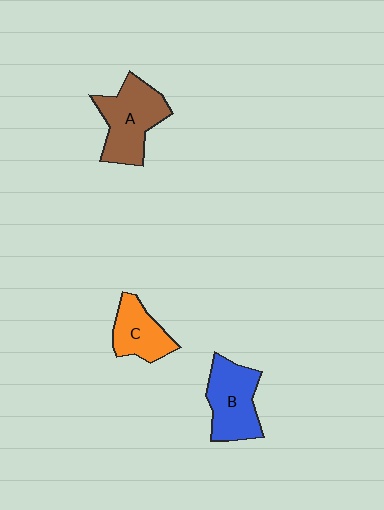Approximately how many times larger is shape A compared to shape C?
Approximately 1.5 times.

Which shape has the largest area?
Shape A (brown).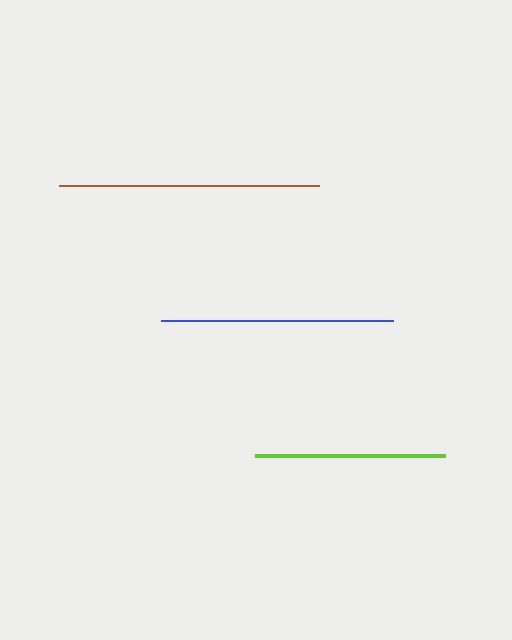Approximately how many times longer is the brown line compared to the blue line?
The brown line is approximately 1.1 times the length of the blue line.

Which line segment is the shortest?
The lime line is the shortest at approximately 191 pixels.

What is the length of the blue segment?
The blue segment is approximately 231 pixels long.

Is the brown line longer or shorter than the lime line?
The brown line is longer than the lime line.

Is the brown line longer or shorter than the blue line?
The brown line is longer than the blue line.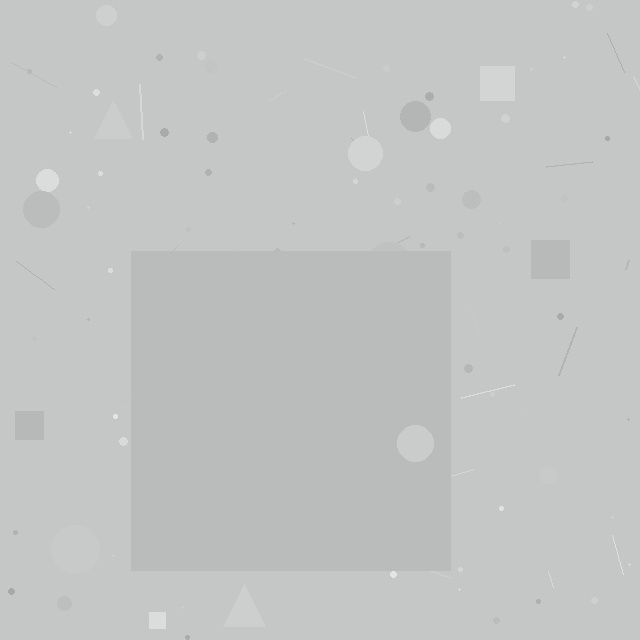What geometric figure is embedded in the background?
A square is embedded in the background.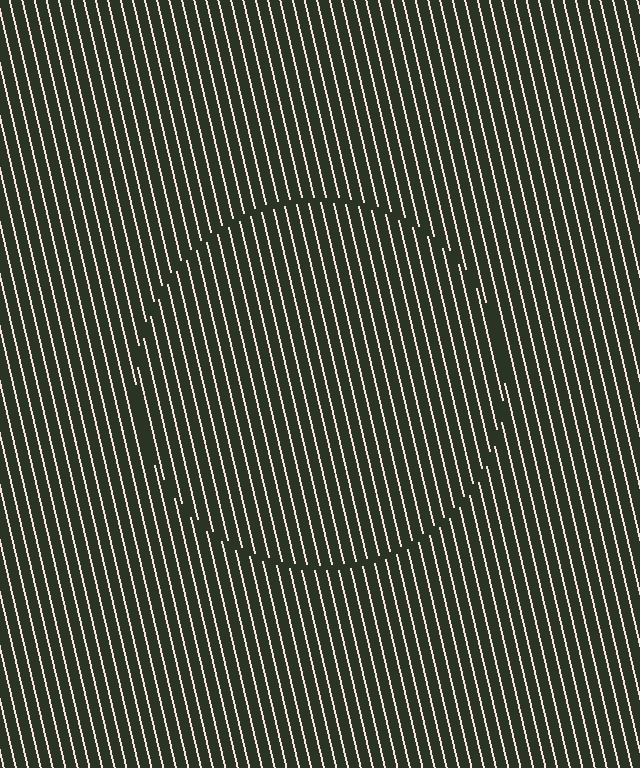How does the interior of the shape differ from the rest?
The interior of the shape contains the same grating, shifted by half a period — the contour is defined by the phase discontinuity where line-ends from the inner and outer gratings abut.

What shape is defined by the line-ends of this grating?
An illusory circle. The interior of the shape contains the same grating, shifted by half a period — the contour is defined by the phase discontinuity where line-ends from the inner and outer gratings abut.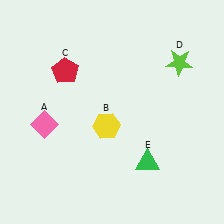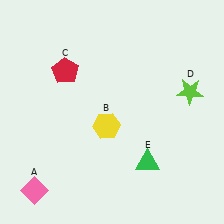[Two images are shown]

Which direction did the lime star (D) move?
The lime star (D) moved down.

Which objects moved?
The objects that moved are: the pink diamond (A), the lime star (D).